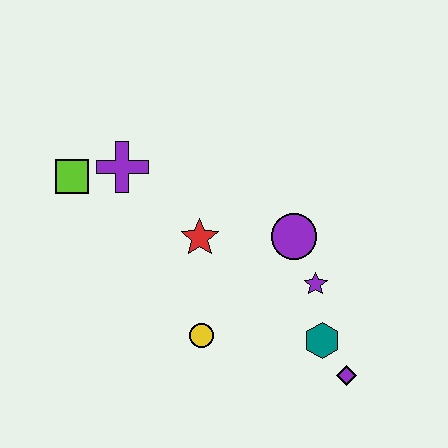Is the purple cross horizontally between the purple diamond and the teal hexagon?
No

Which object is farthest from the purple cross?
The purple diamond is farthest from the purple cross.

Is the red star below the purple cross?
Yes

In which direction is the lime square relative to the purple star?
The lime square is to the left of the purple star.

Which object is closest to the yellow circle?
The red star is closest to the yellow circle.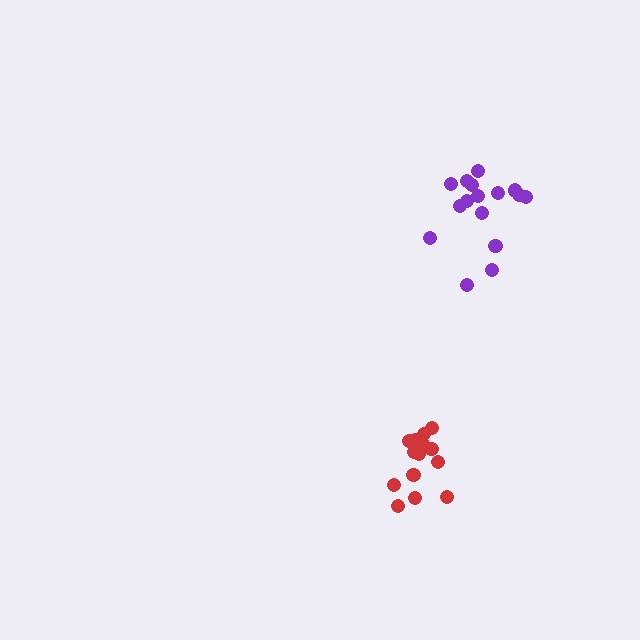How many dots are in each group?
Group 1: 16 dots, Group 2: 14 dots (30 total).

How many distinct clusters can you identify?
There are 2 distinct clusters.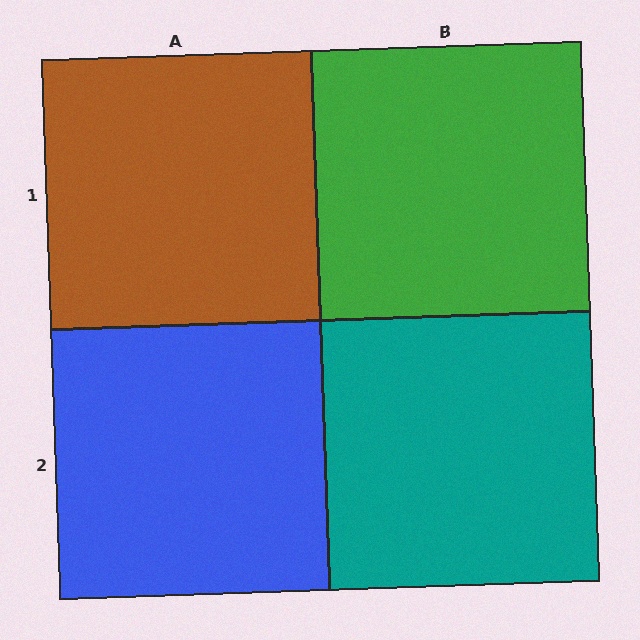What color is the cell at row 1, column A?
Brown.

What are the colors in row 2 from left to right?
Blue, teal.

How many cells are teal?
1 cell is teal.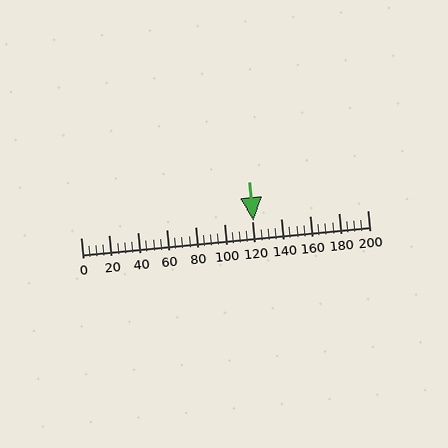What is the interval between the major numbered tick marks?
The major tick marks are spaced 20 units apart.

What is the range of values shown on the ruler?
The ruler shows values from 0 to 200.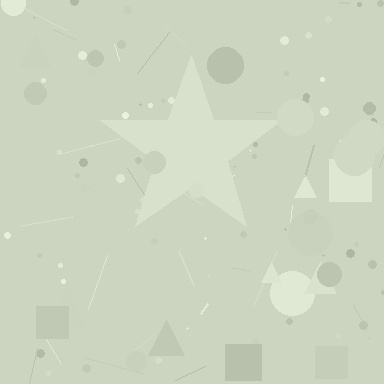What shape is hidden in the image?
A star is hidden in the image.